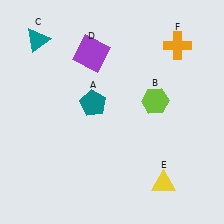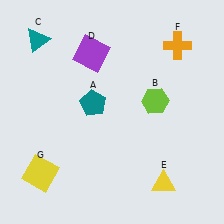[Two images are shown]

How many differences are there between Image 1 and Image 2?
There is 1 difference between the two images.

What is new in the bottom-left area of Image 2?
A yellow square (G) was added in the bottom-left area of Image 2.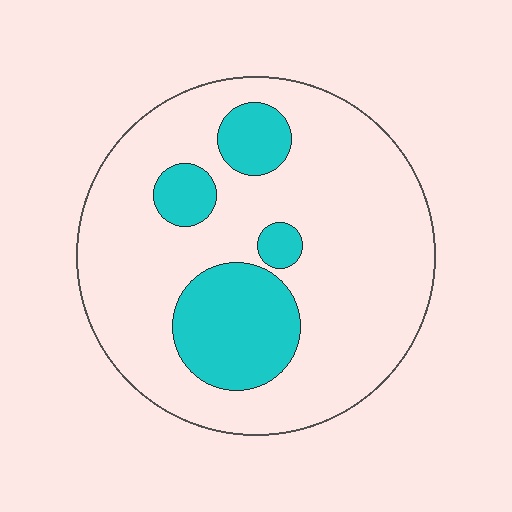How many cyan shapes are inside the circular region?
4.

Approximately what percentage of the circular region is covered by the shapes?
Approximately 20%.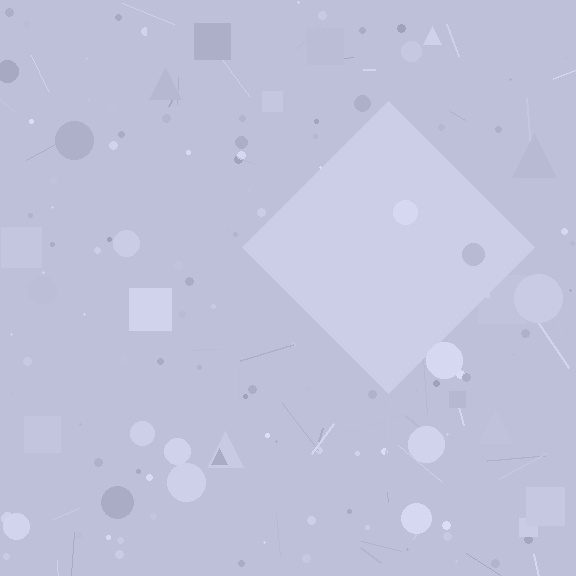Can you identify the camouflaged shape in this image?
The camouflaged shape is a diamond.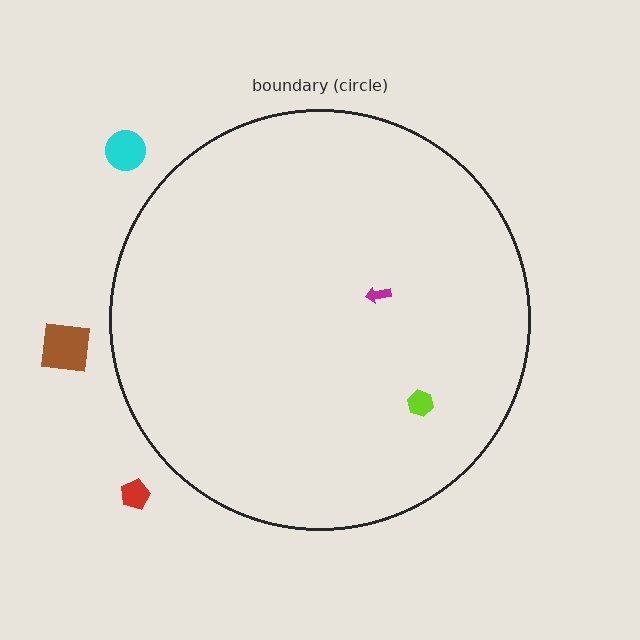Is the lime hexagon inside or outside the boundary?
Inside.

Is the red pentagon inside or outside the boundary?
Outside.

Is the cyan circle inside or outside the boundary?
Outside.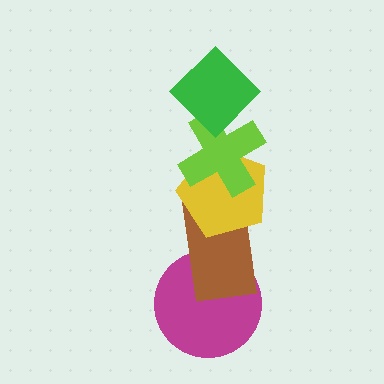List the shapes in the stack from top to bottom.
From top to bottom: the green diamond, the lime cross, the yellow pentagon, the brown rectangle, the magenta circle.